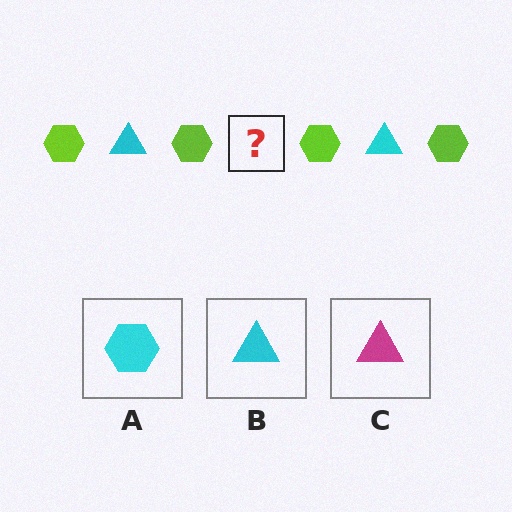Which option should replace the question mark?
Option B.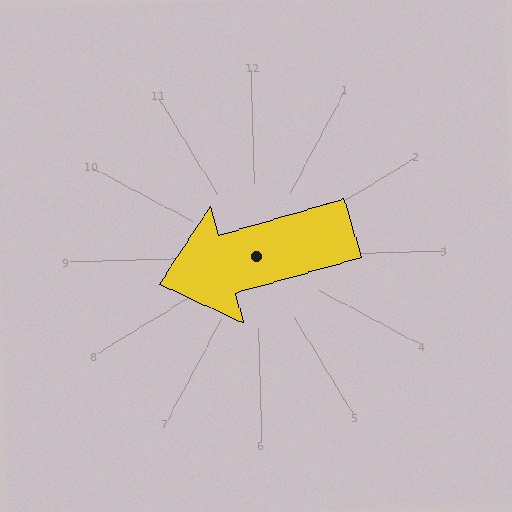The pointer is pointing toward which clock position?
Roughly 9 o'clock.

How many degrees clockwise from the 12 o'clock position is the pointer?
Approximately 255 degrees.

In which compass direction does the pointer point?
West.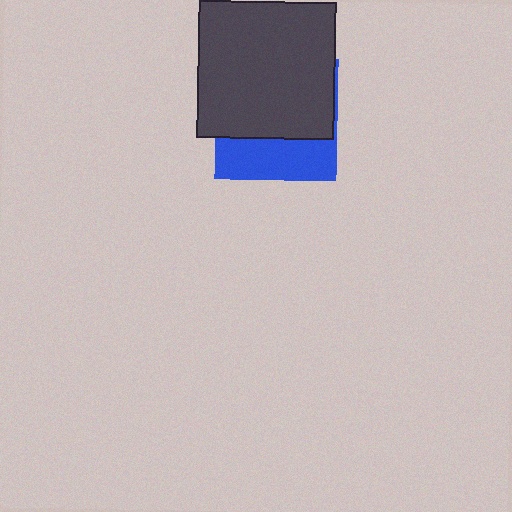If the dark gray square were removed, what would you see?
You would see the complete blue square.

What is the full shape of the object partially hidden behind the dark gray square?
The partially hidden object is a blue square.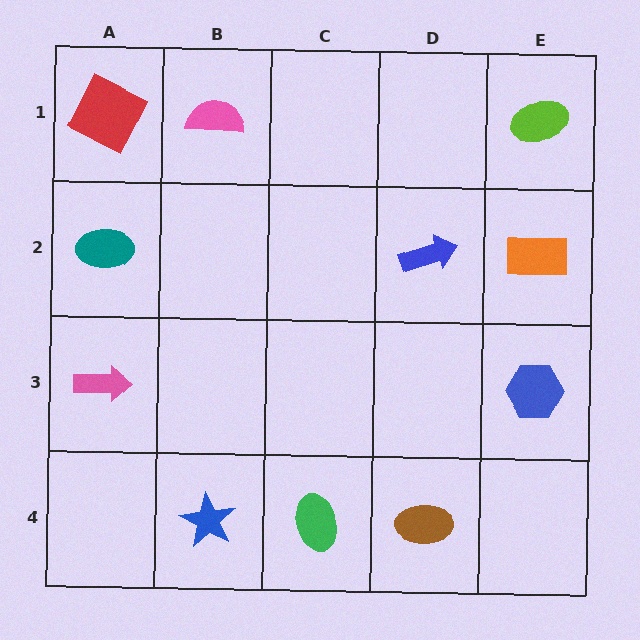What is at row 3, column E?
A blue hexagon.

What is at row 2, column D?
A blue arrow.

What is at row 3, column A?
A pink arrow.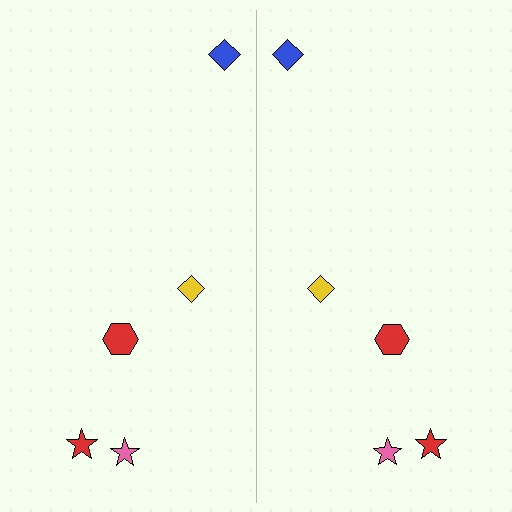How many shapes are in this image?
There are 10 shapes in this image.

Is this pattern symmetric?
Yes, this pattern has bilateral (reflection) symmetry.